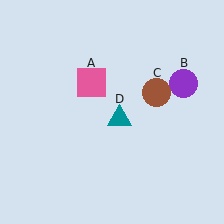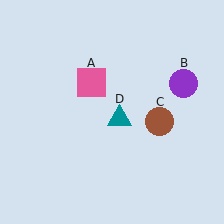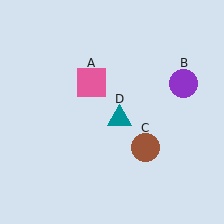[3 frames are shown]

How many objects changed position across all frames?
1 object changed position: brown circle (object C).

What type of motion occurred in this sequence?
The brown circle (object C) rotated clockwise around the center of the scene.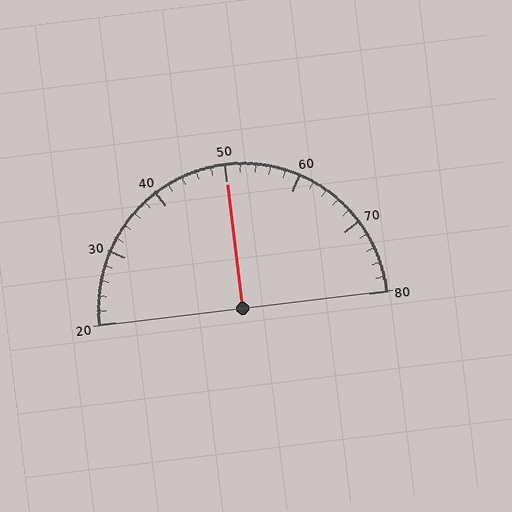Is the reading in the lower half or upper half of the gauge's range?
The reading is in the upper half of the range (20 to 80).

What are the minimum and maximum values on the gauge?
The gauge ranges from 20 to 80.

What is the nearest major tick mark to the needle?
The nearest major tick mark is 50.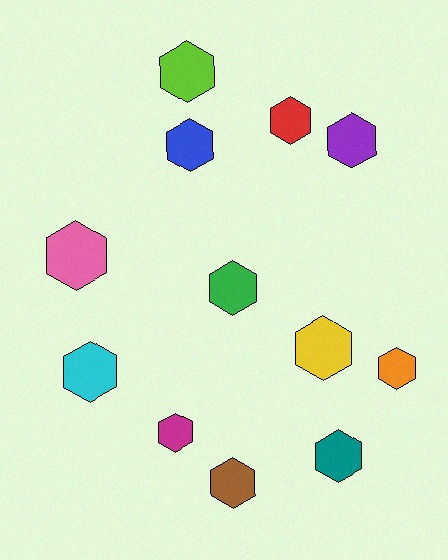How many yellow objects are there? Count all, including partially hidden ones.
There is 1 yellow object.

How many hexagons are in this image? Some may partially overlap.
There are 12 hexagons.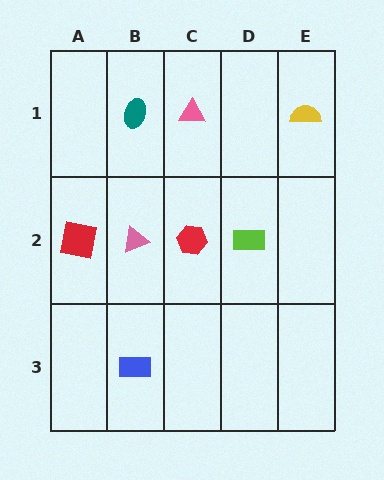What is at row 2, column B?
A pink triangle.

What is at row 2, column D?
A lime rectangle.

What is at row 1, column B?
A teal ellipse.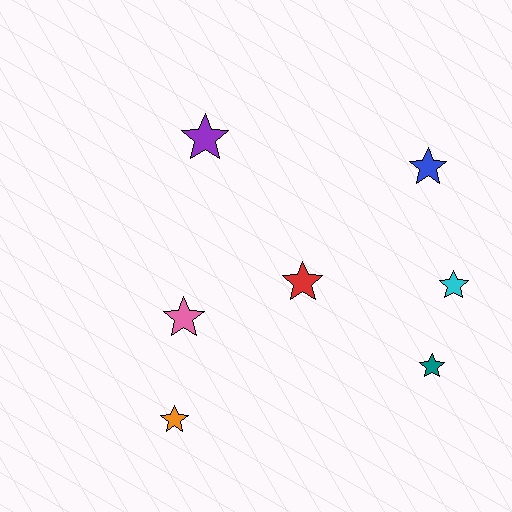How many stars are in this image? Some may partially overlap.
There are 7 stars.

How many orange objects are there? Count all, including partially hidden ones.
There is 1 orange object.